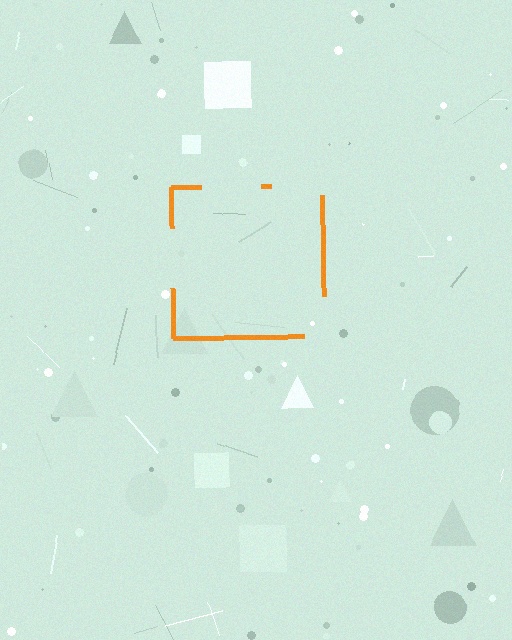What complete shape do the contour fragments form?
The contour fragments form a square.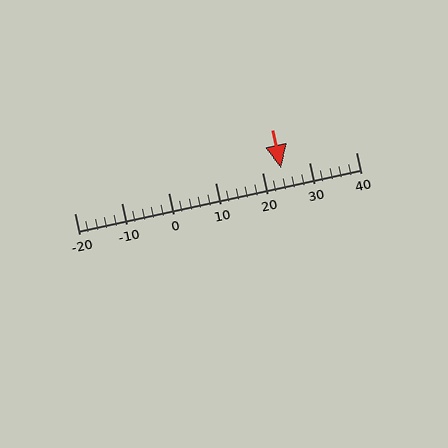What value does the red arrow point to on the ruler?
The red arrow points to approximately 24.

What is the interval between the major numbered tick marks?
The major tick marks are spaced 10 units apart.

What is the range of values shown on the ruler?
The ruler shows values from -20 to 40.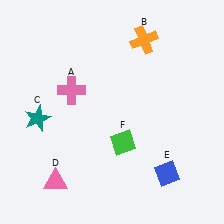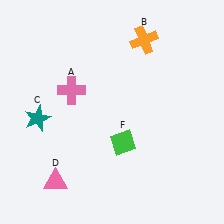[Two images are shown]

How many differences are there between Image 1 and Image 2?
There is 1 difference between the two images.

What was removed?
The blue diamond (E) was removed in Image 2.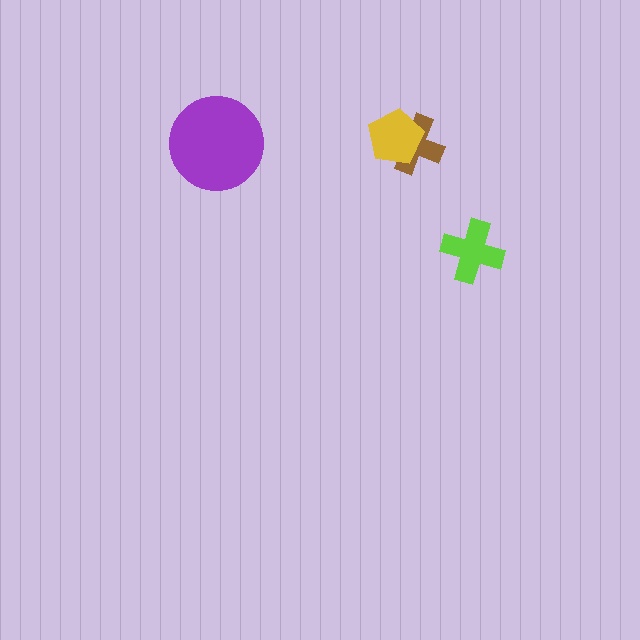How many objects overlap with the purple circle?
0 objects overlap with the purple circle.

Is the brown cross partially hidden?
Yes, it is partially covered by another shape.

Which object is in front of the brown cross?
The yellow pentagon is in front of the brown cross.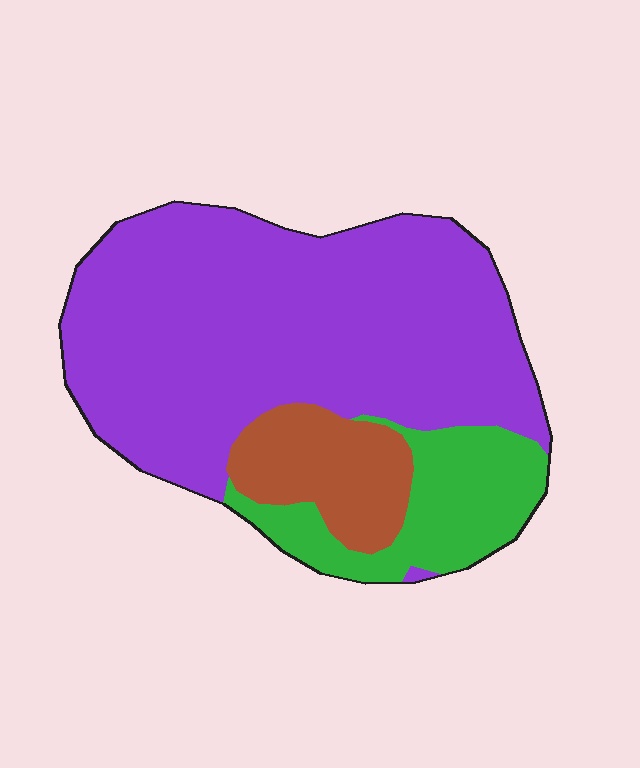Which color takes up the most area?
Purple, at roughly 70%.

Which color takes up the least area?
Brown, at roughly 15%.